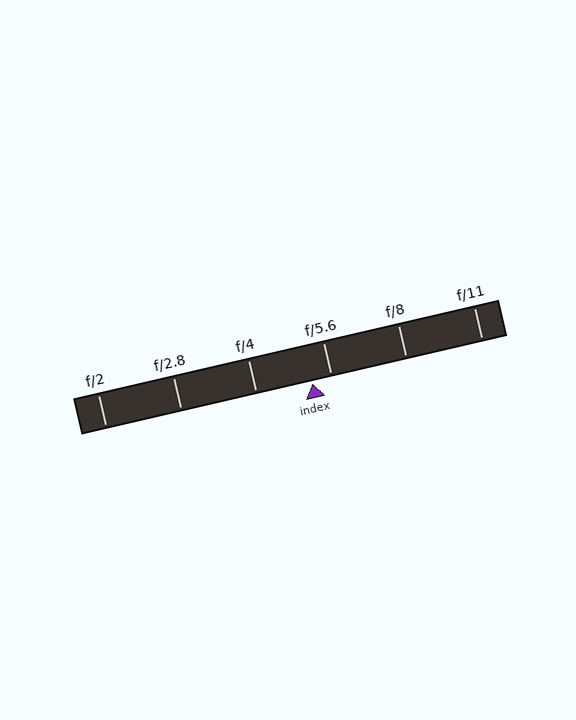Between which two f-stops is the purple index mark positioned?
The index mark is between f/4 and f/5.6.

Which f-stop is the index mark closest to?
The index mark is closest to f/5.6.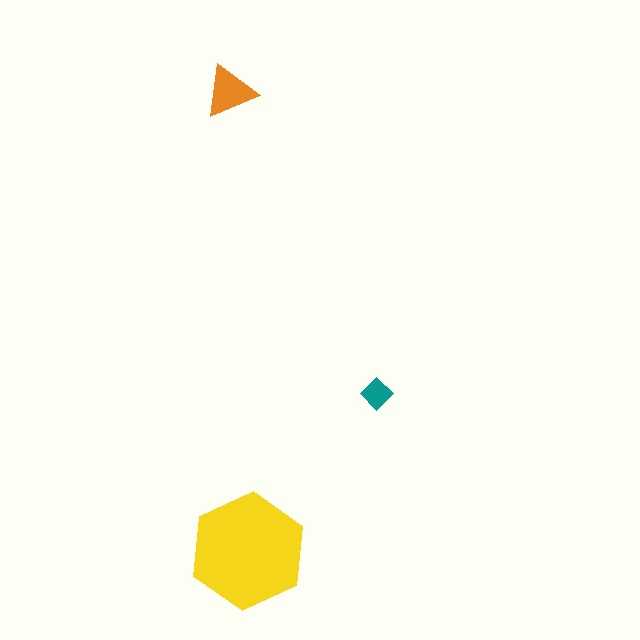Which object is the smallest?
The teal diamond.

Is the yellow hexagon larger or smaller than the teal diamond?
Larger.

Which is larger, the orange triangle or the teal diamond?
The orange triangle.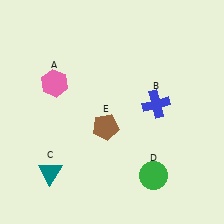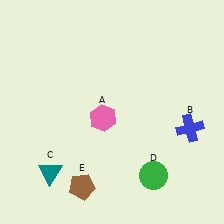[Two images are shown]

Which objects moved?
The objects that moved are: the pink hexagon (A), the blue cross (B), the brown pentagon (E).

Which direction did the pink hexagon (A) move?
The pink hexagon (A) moved right.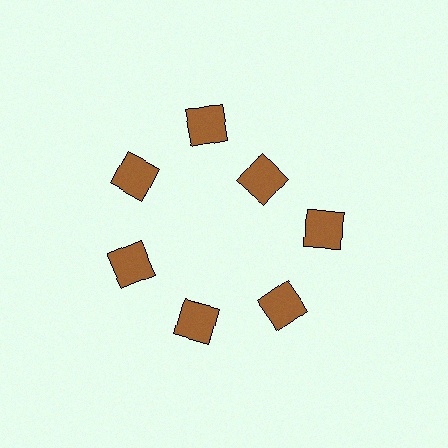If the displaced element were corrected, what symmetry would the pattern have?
It would have 7-fold rotational symmetry — the pattern would map onto itself every 51 degrees.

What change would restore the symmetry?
The symmetry would be restored by moving it outward, back onto the ring so that all 7 squares sit at equal angles and equal distance from the center.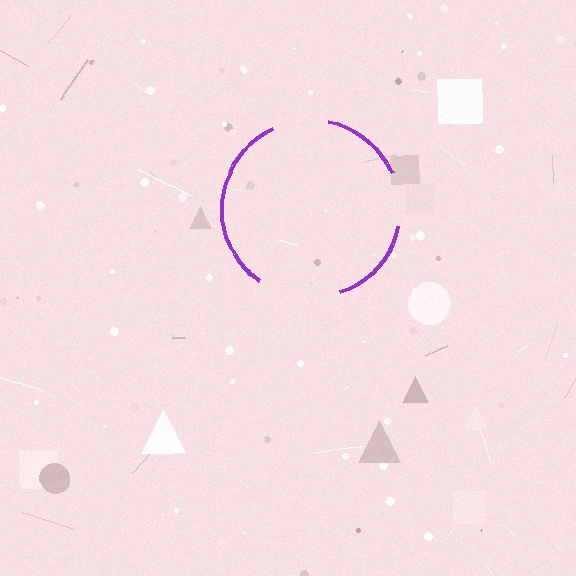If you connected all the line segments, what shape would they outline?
They would outline a circle.